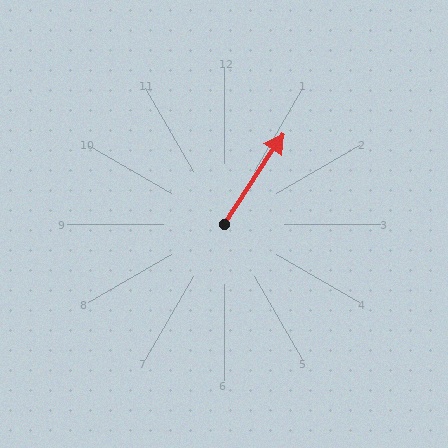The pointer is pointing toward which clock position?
Roughly 1 o'clock.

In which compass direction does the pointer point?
Northeast.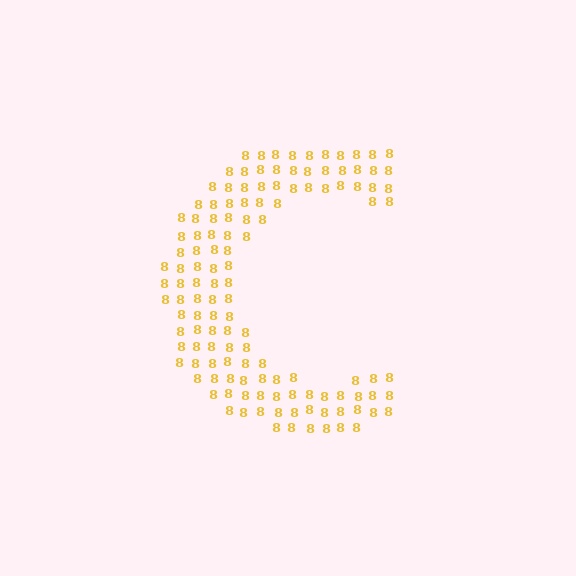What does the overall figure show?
The overall figure shows the letter C.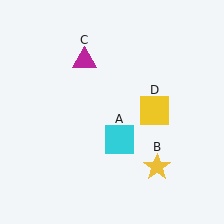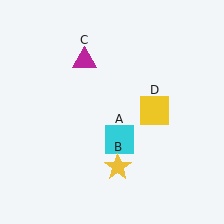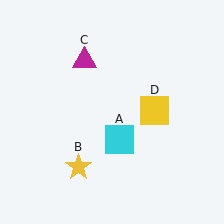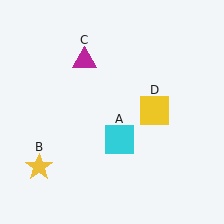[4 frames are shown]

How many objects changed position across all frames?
1 object changed position: yellow star (object B).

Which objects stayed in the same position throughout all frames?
Cyan square (object A) and magenta triangle (object C) and yellow square (object D) remained stationary.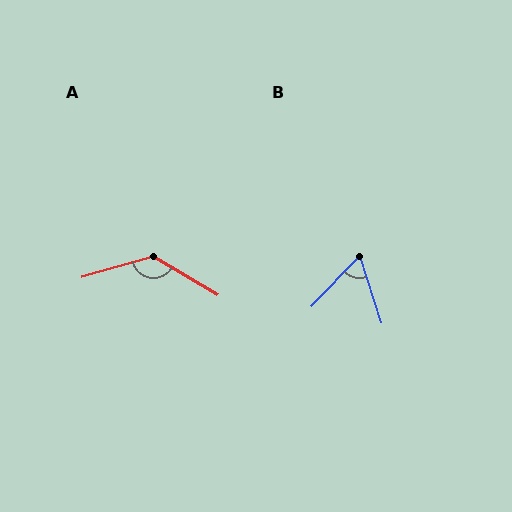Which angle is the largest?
A, at approximately 133 degrees.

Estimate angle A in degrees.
Approximately 133 degrees.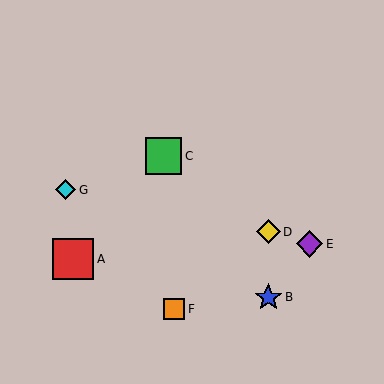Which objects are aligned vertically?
Objects B, D are aligned vertically.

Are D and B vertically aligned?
Yes, both are at x≈268.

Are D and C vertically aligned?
No, D is at x≈268 and C is at x≈164.